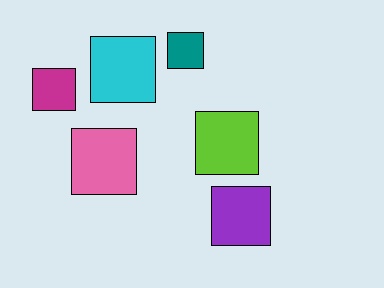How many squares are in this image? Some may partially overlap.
There are 6 squares.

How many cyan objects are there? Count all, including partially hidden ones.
There is 1 cyan object.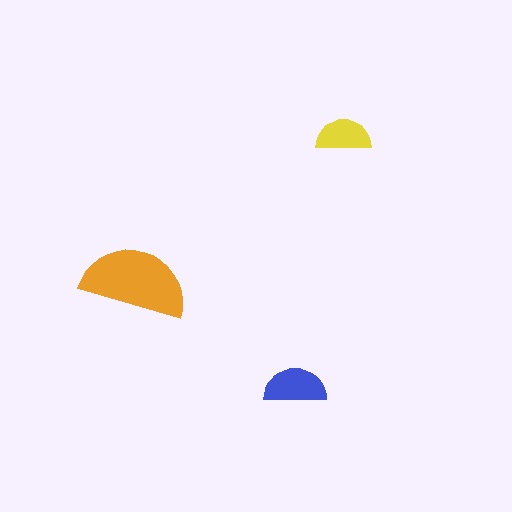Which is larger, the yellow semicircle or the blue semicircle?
The blue one.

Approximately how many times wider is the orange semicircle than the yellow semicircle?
About 2 times wider.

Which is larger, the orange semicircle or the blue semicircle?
The orange one.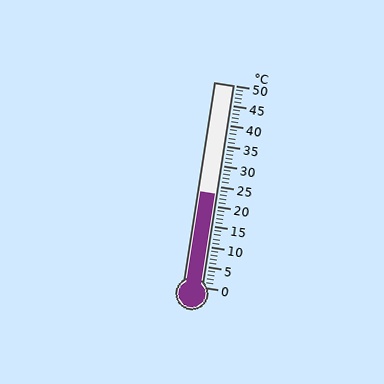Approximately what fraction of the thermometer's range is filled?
The thermometer is filled to approximately 45% of its range.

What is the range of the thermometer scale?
The thermometer scale ranges from 0°C to 50°C.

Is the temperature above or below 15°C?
The temperature is above 15°C.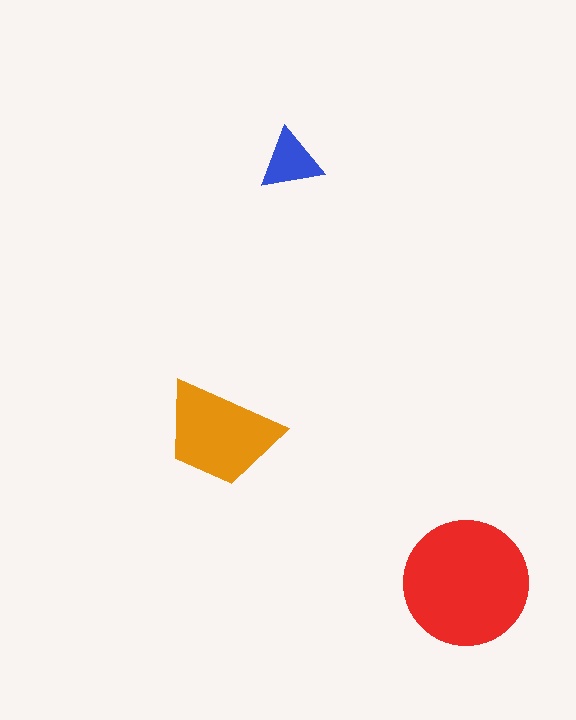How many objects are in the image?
There are 3 objects in the image.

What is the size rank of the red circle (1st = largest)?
1st.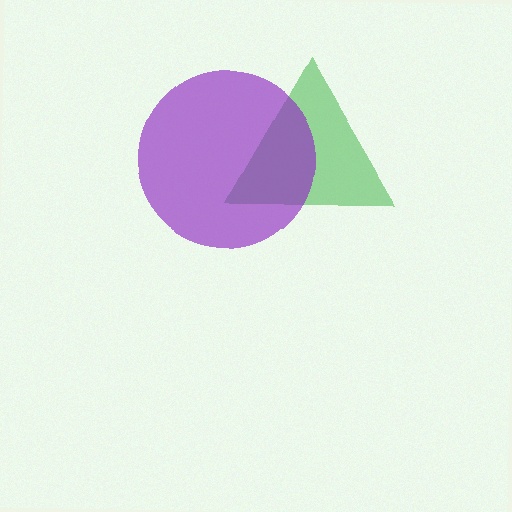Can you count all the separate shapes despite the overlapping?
Yes, there are 2 separate shapes.